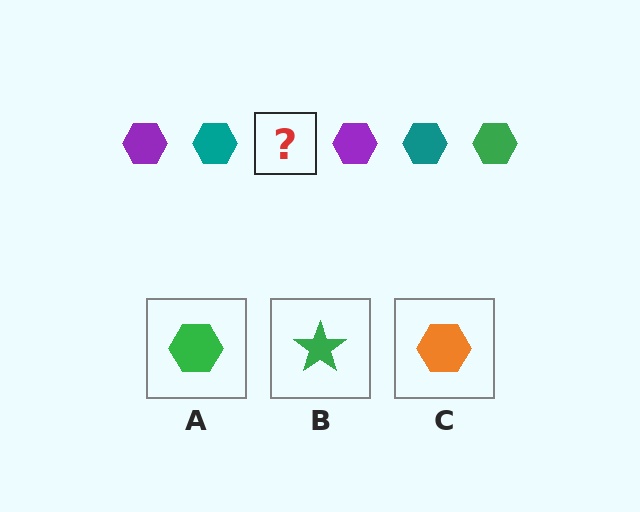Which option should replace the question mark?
Option A.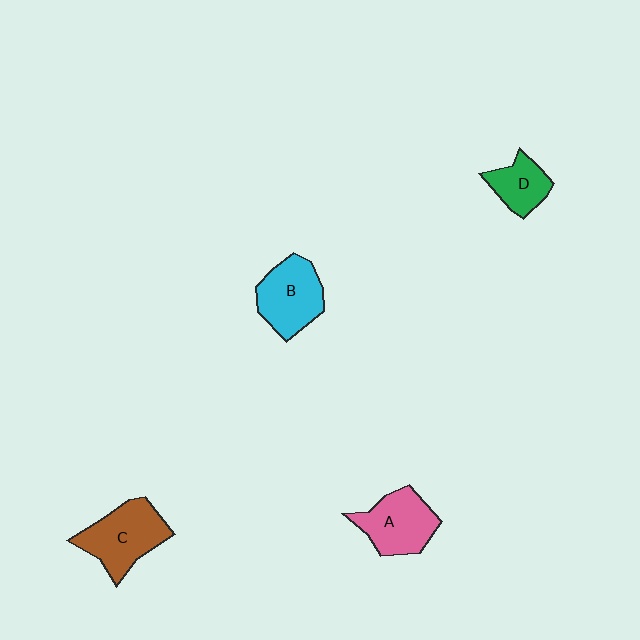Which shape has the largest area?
Shape C (brown).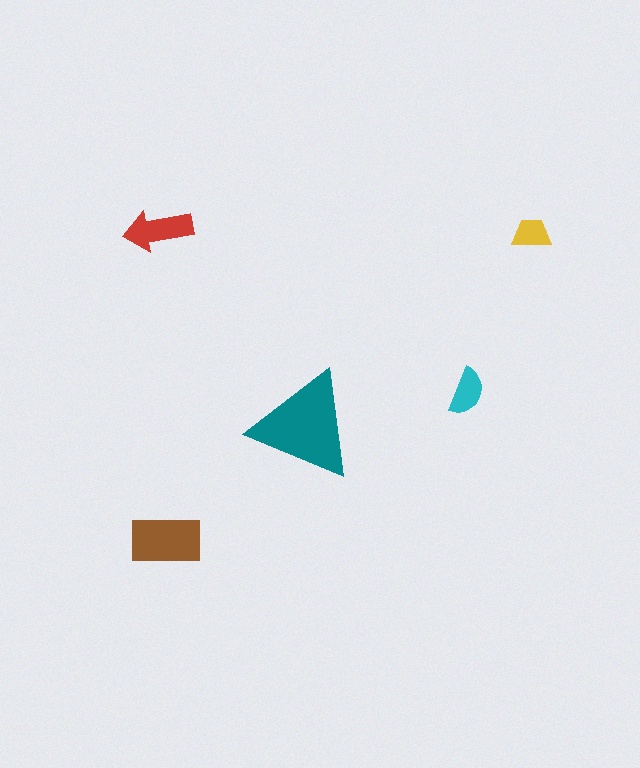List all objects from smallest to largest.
The yellow trapezoid, the cyan semicircle, the red arrow, the brown rectangle, the teal triangle.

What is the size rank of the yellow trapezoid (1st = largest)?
5th.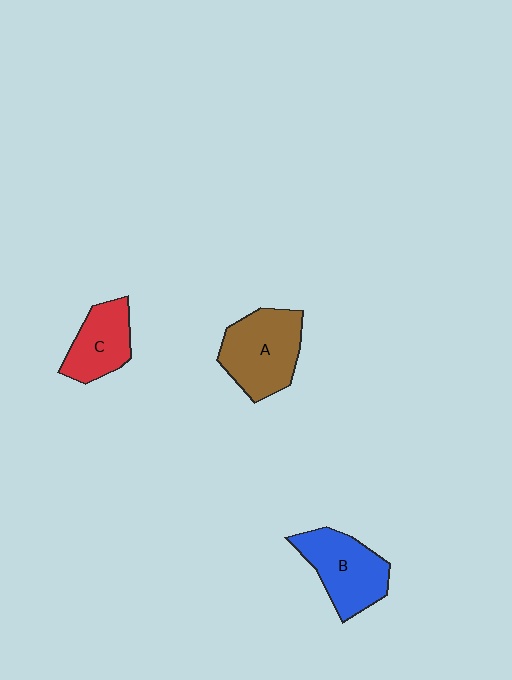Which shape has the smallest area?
Shape C (red).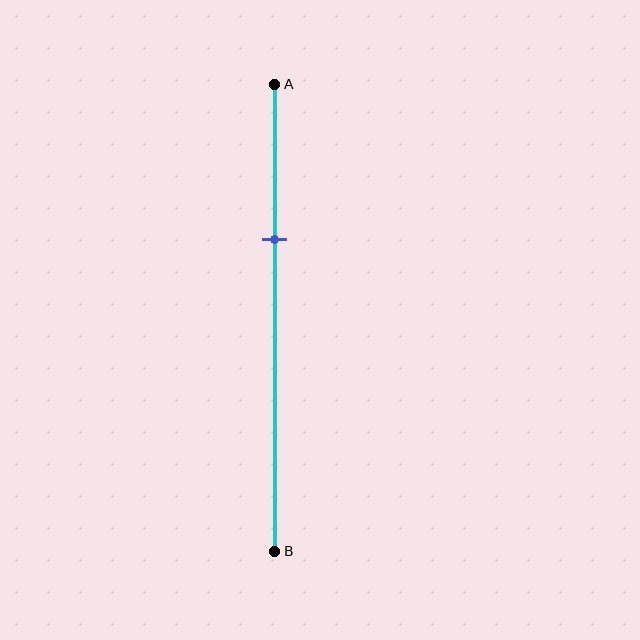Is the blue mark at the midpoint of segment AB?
No, the mark is at about 35% from A, not at the 50% midpoint.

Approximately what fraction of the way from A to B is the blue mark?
The blue mark is approximately 35% of the way from A to B.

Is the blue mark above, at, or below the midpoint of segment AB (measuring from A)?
The blue mark is above the midpoint of segment AB.